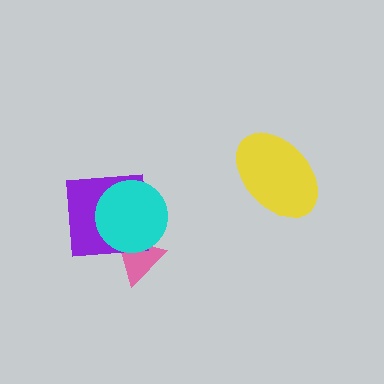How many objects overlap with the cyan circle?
2 objects overlap with the cyan circle.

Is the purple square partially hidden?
Yes, it is partially covered by another shape.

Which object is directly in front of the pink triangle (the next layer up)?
The purple square is directly in front of the pink triangle.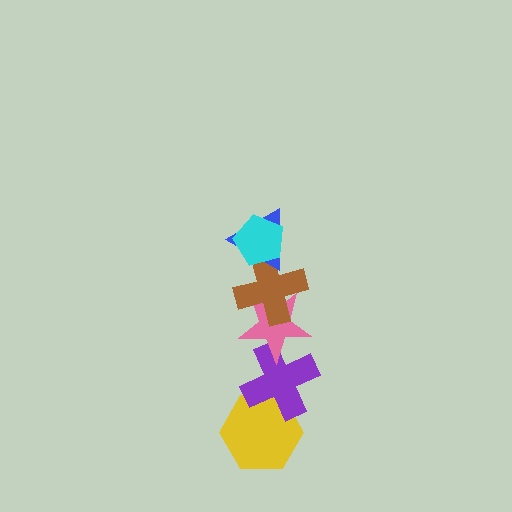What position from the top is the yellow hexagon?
The yellow hexagon is 6th from the top.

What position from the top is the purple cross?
The purple cross is 5th from the top.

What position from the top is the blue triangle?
The blue triangle is 2nd from the top.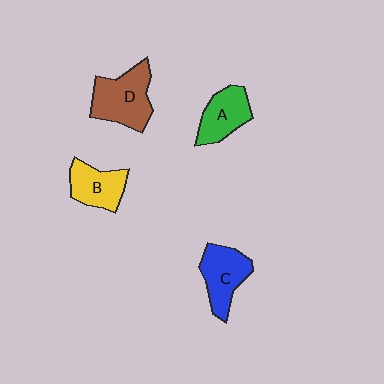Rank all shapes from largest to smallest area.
From largest to smallest: D (brown), C (blue), A (green), B (yellow).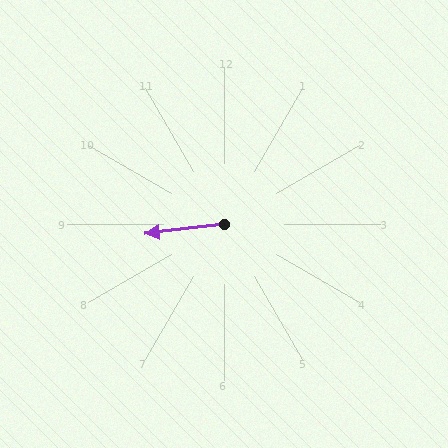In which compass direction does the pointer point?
West.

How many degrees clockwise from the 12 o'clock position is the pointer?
Approximately 263 degrees.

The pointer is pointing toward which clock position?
Roughly 9 o'clock.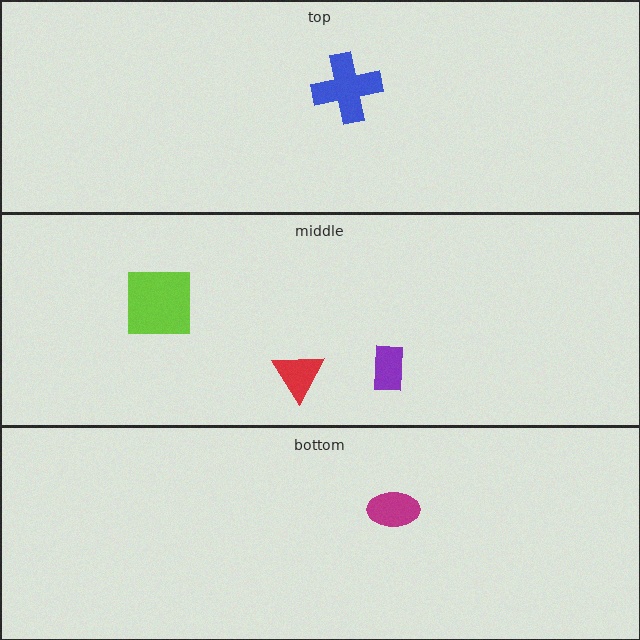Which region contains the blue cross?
The top region.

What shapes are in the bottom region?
The magenta ellipse.